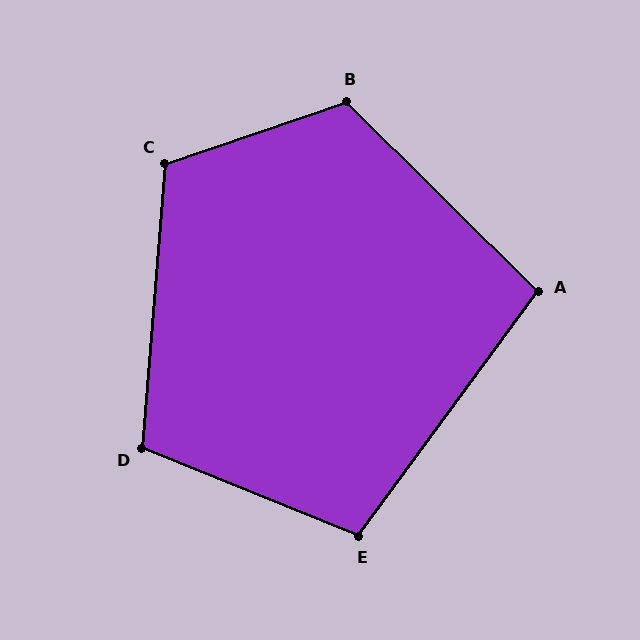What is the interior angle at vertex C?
Approximately 114 degrees (obtuse).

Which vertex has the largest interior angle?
B, at approximately 116 degrees.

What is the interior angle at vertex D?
Approximately 107 degrees (obtuse).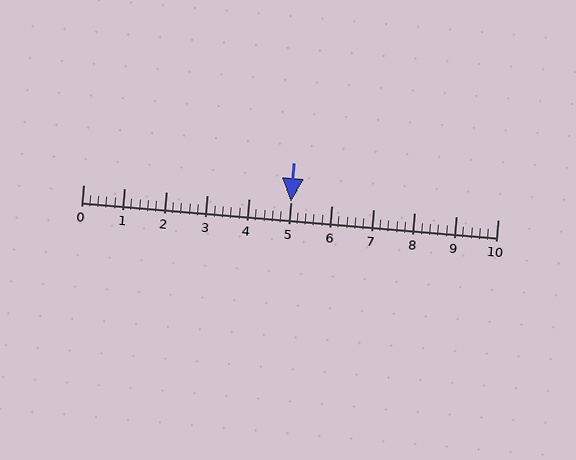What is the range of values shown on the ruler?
The ruler shows values from 0 to 10.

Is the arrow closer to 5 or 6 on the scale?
The arrow is closer to 5.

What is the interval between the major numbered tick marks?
The major tick marks are spaced 1 units apart.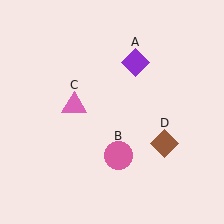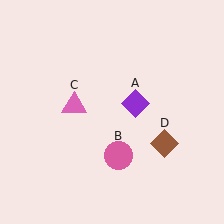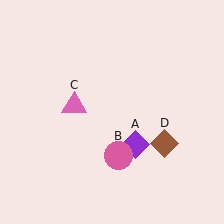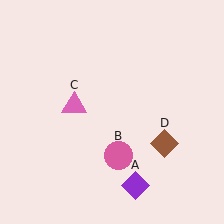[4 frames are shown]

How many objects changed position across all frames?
1 object changed position: purple diamond (object A).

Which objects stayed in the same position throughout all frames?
Pink circle (object B) and pink triangle (object C) and brown diamond (object D) remained stationary.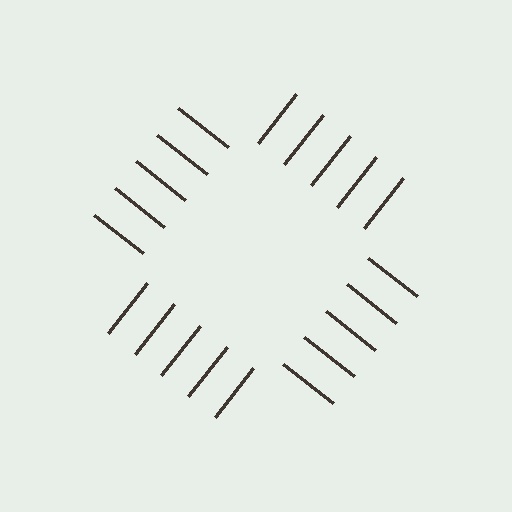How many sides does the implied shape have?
4 sides — the line-ends trace a square.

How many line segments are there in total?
20 — 5 along each of the 4 edges.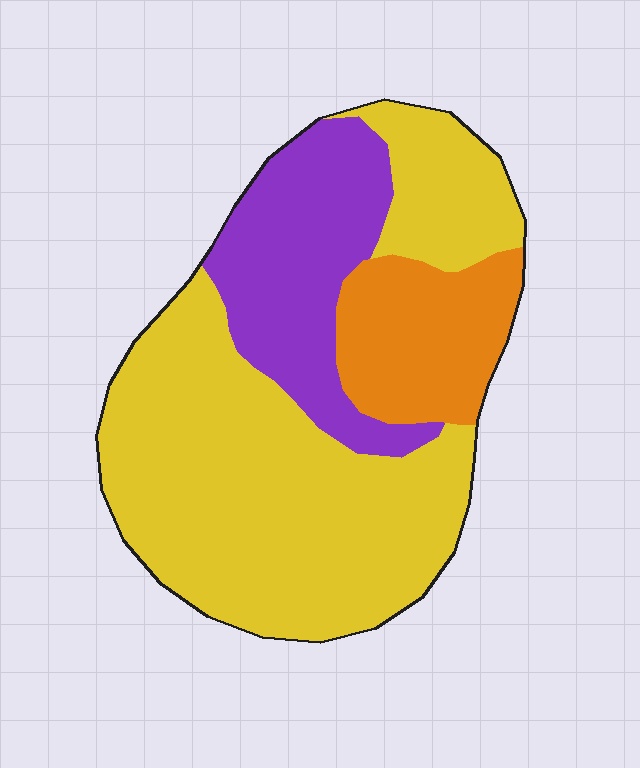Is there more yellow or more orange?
Yellow.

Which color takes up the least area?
Orange, at roughly 15%.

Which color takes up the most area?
Yellow, at roughly 60%.